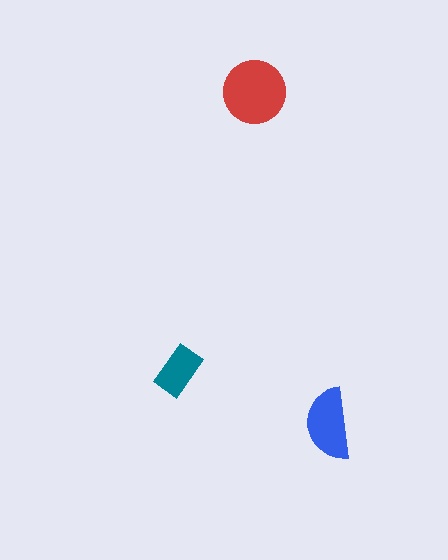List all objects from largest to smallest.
The red circle, the blue semicircle, the teal rectangle.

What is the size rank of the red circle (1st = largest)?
1st.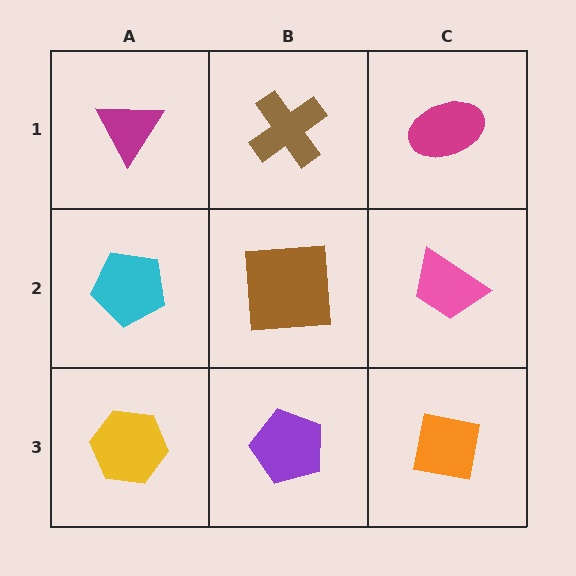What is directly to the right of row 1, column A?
A brown cross.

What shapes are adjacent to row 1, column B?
A brown square (row 2, column B), a magenta triangle (row 1, column A), a magenta ellipse (row 1, column C).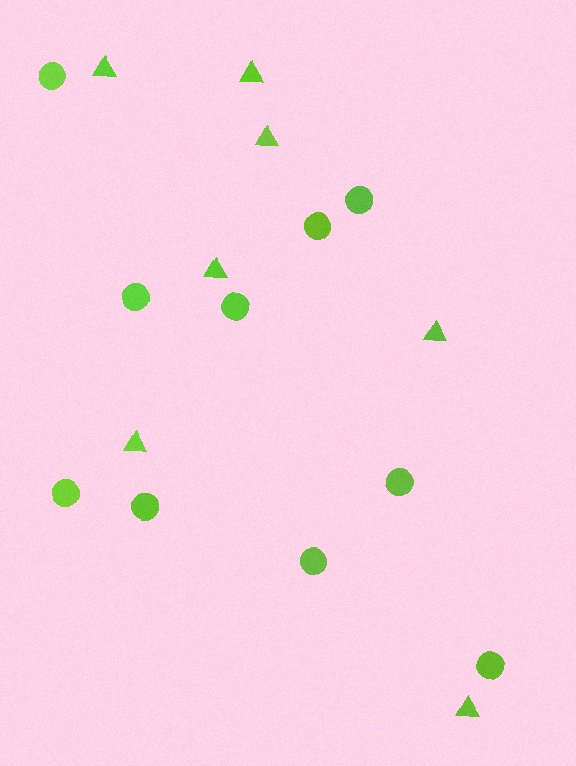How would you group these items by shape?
There are 2 groups: one group of triangles (7) and one group of circles (10).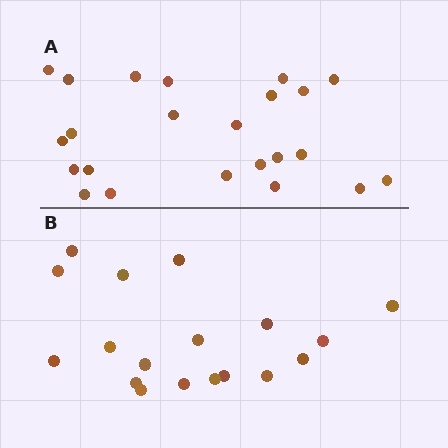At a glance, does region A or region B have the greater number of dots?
Region A (the top region) has more dots.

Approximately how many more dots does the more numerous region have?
Region A has about 5 more dots than region B.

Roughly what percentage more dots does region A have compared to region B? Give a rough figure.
About 30% more.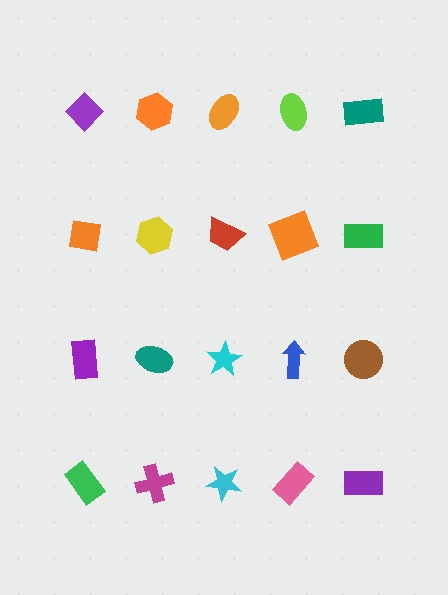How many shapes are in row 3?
5 shapes.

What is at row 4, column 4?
A pink rectangle.